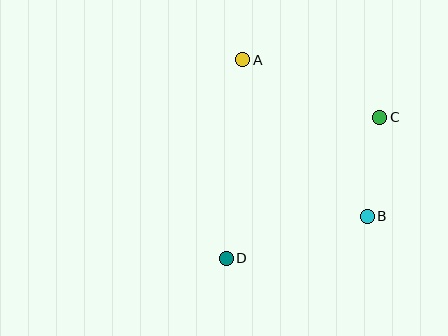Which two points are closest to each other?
Points B and C are closest to each other.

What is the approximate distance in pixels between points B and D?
The distance between B and D is approximately 147 pixels.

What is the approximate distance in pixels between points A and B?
The distance between A and B is approximately 200 pixels.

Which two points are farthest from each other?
Points C and D are farthest from each other.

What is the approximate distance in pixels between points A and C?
The distance between A and C is approximately 148 pixels.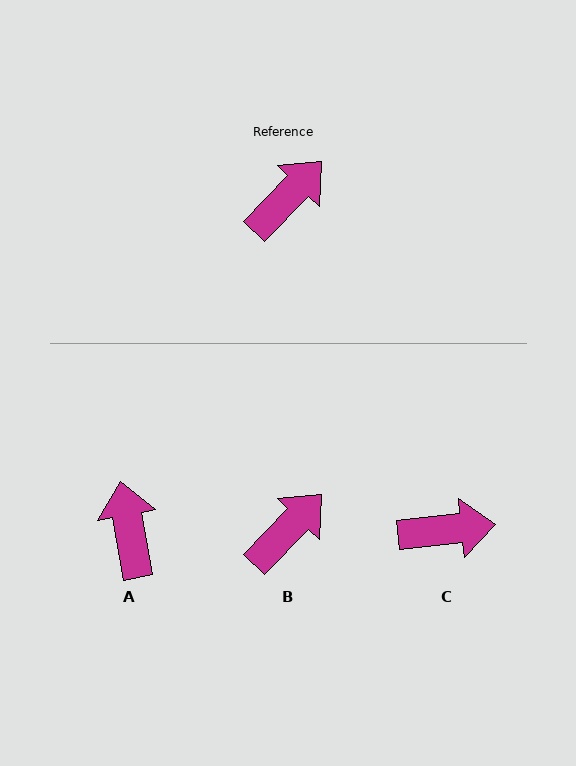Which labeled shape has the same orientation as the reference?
B.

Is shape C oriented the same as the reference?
No, it is off by about 40 degrees.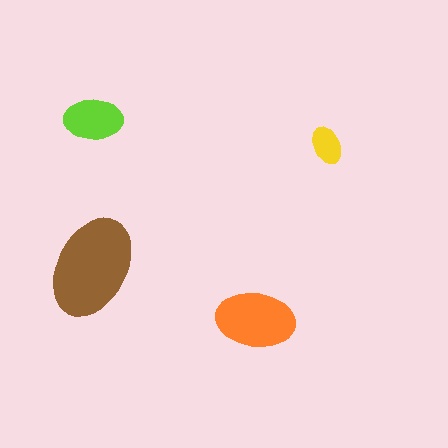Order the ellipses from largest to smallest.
the brown one, the orange one, the lime one, the yellow one.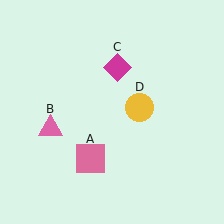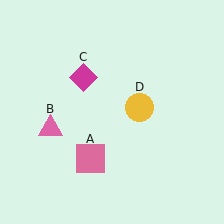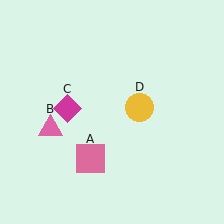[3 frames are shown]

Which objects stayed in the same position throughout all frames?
Pink square (object A) and pink triangle (object B) and yellow circle (object D) remained stationary.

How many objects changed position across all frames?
1 object changed position: magenta diamond (object C).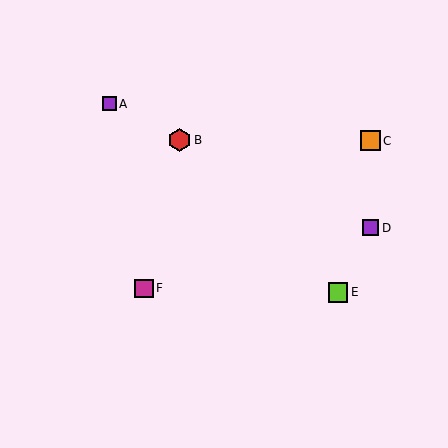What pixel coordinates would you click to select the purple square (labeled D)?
Click at (370, 228) to select the purple square D.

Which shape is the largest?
The red hexagon (labeled B) is the largest.